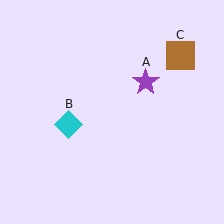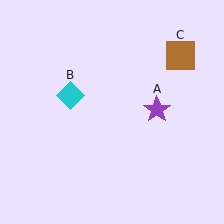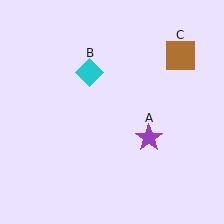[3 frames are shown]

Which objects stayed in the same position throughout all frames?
Brown square (object C) remained stationary.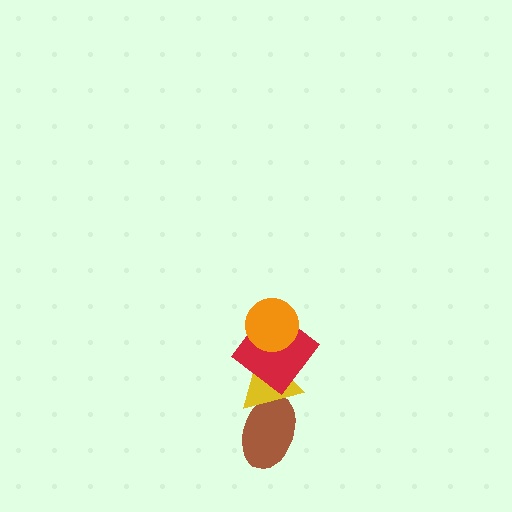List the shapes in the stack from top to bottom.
From top to bottom: the orange circle, the red diamond, the yellow triangle, the brown ellipse.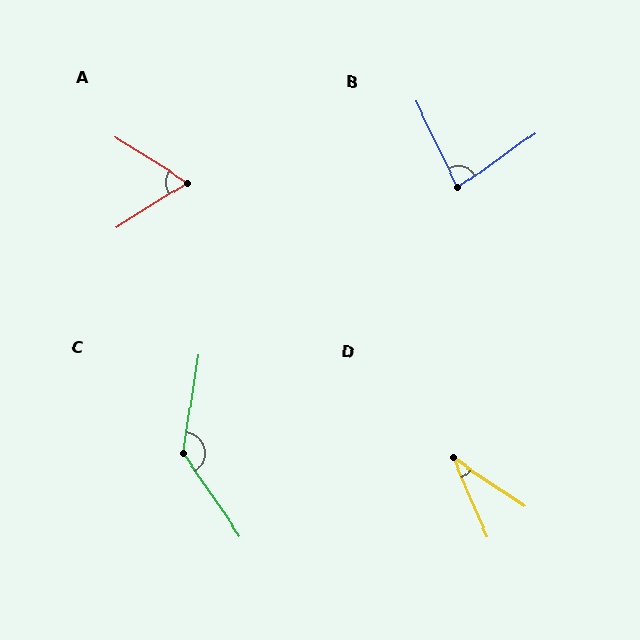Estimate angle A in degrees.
Approximately 64 degrees.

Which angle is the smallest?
D, at approximately 32 degrees.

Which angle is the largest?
C, at approximately 136 degrees.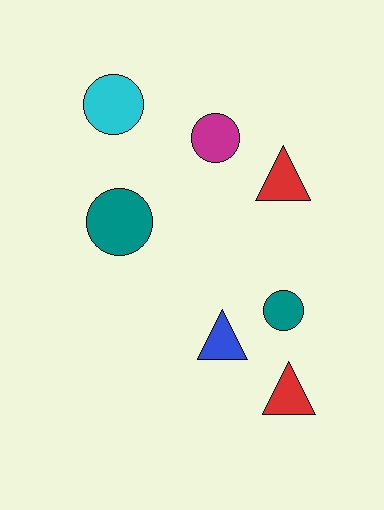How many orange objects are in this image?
There are no orange objects.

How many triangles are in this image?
There are 3 triangles.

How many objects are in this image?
There are 7 objects.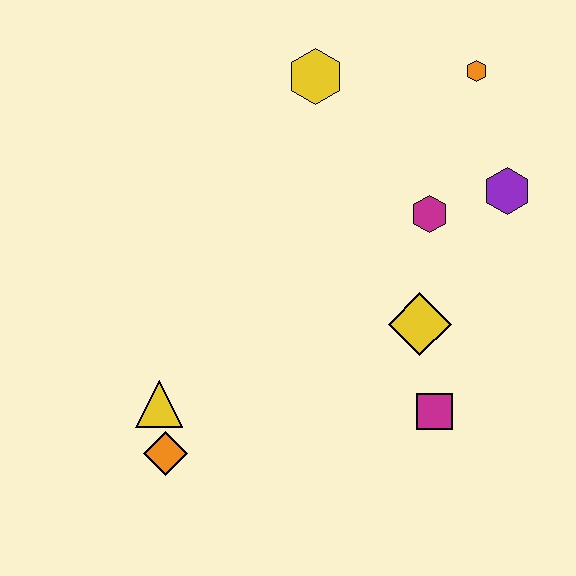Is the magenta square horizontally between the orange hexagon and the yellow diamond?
Yes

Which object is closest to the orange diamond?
The yellow triangle is closest to the orange diamond.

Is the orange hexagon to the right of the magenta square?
Yes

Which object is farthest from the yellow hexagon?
The orange diamond is farthest from the yellow hexagon.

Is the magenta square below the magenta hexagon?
Yes